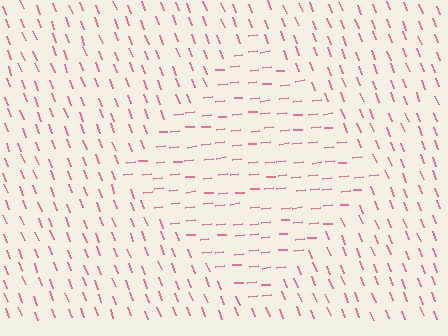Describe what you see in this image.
The image is filled with small pink line segments. A diamond region in the image has lines oriented differently from the surrounding lines, creating a visible texture boundary.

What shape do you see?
I see a diamond.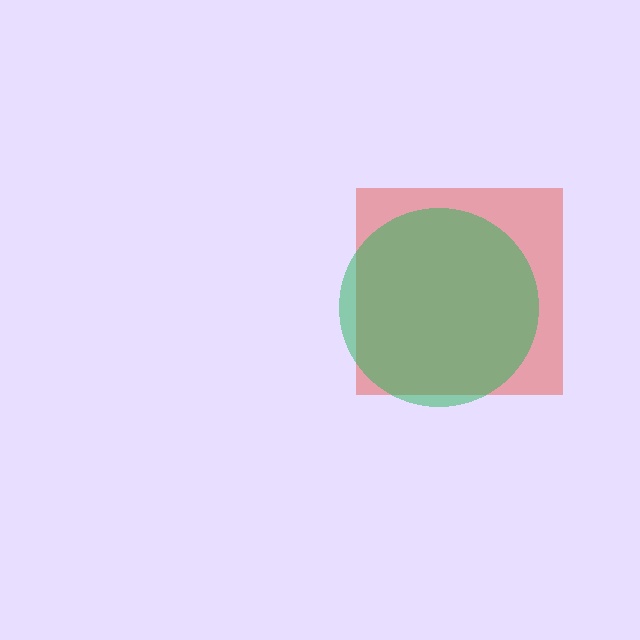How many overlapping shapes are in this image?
There are 2 overlapping shapes in the image.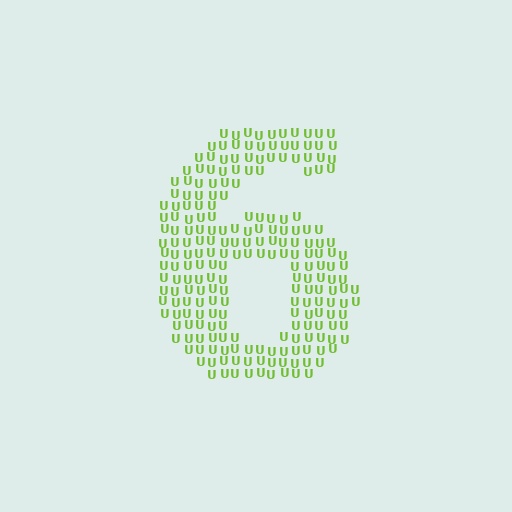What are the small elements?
The small elements are letter U's.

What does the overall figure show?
The overall figure shows the digit 6.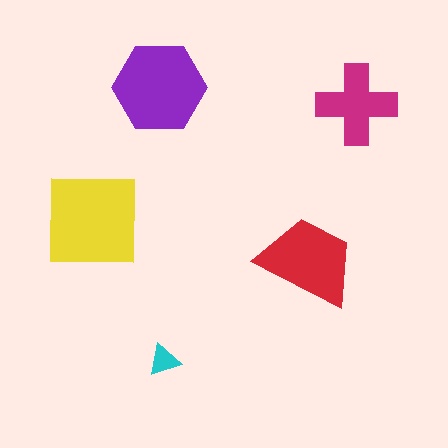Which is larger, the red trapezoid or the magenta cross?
The red trapezoid.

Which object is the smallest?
The cyan triangle.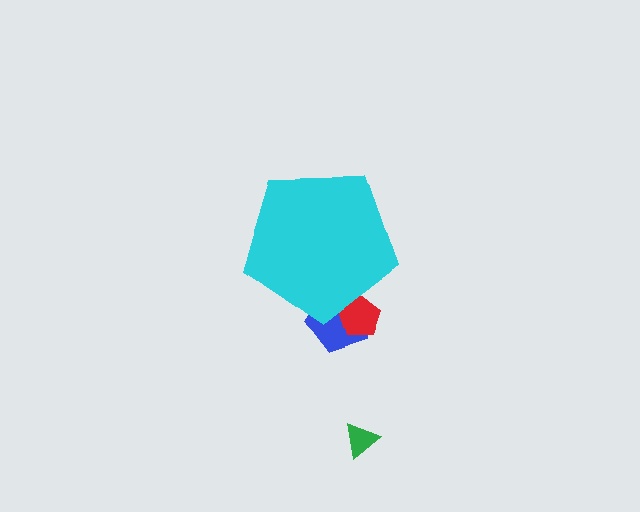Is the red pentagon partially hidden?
Yes, the red pentagon is partially hidden behind the cyan pentagon.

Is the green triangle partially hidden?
No, the green triangle is fully visible.